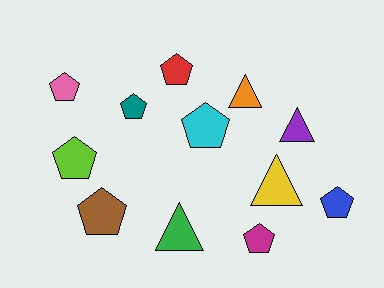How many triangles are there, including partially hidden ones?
There are 4 triangles.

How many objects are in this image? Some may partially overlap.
There are 12 objects.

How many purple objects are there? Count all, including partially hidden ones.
There is 1 purple object.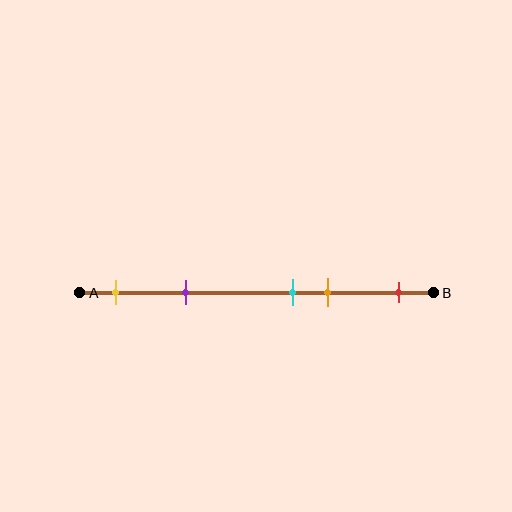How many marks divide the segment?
There are 5 marks dividing the segment.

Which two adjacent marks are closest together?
The cyan and orange marks are the closest adjacent pair.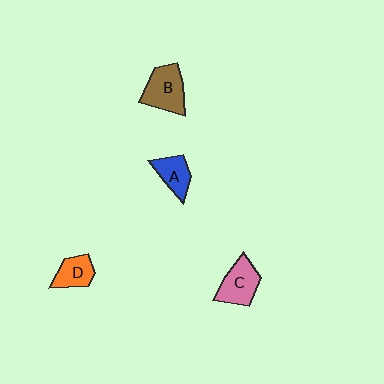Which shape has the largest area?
Shape B (brown).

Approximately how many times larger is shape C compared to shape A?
Approximately 1.3 times.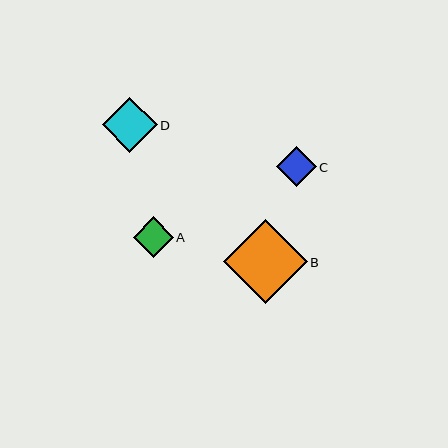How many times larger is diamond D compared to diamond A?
Diamond D is approximately 1.4 times the size of diamond A.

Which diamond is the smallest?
Diamond C is the smallest with a size of approximately 40 pixels.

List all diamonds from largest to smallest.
From largest to smallest: B, D, A, C.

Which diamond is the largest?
Diamond B is the largest with a size of approximately 84 pixels.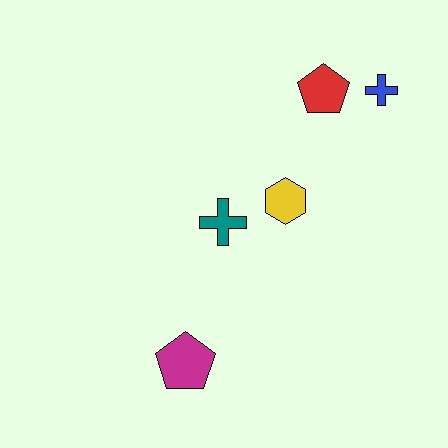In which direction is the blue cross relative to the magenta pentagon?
The blue cross is above the magenta pentagon.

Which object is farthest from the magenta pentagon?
The blue cross is farthest from the magenta pentagon.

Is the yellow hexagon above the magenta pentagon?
Yes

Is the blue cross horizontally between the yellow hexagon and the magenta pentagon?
No